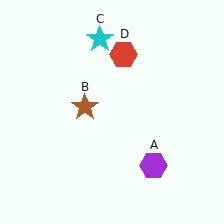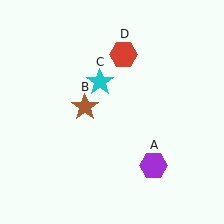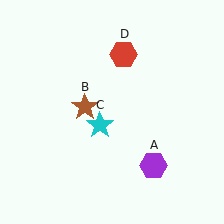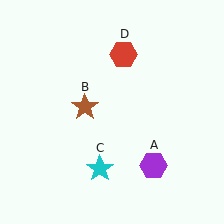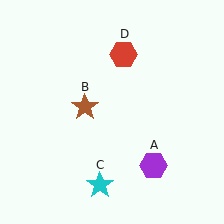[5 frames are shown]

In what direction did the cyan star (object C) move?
The cyan star (object C) moved down.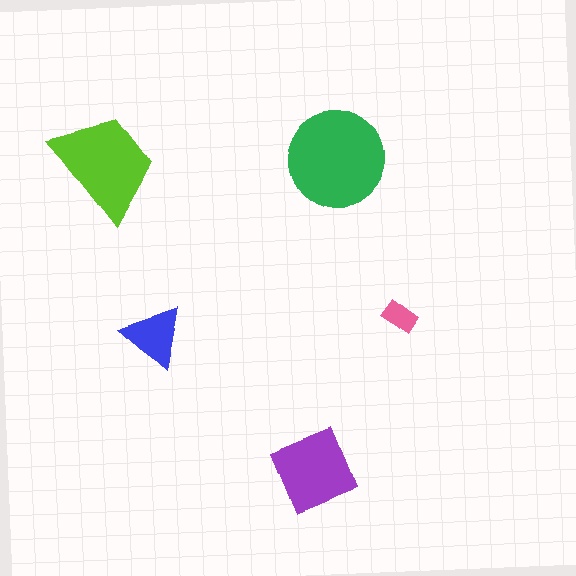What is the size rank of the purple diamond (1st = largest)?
3rd.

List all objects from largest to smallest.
The green circle, the lime trapezoid, the purple diamond, the blue triangle, the pink rectangle.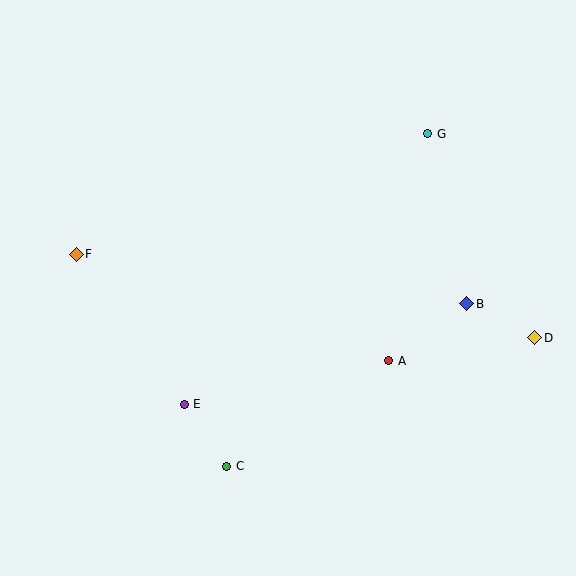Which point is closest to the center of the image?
Point A at (389, 361) is closest to the center.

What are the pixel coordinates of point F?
Point F is at (76, 254).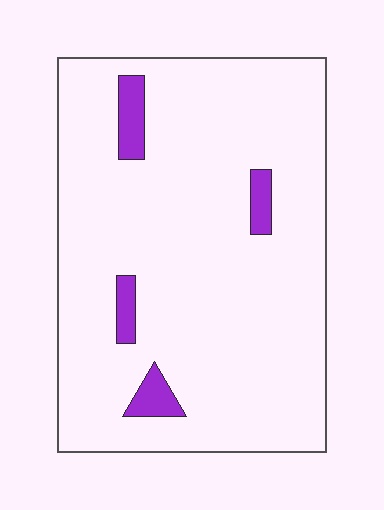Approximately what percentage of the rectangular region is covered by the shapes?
Approximately 5%.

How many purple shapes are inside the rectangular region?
4.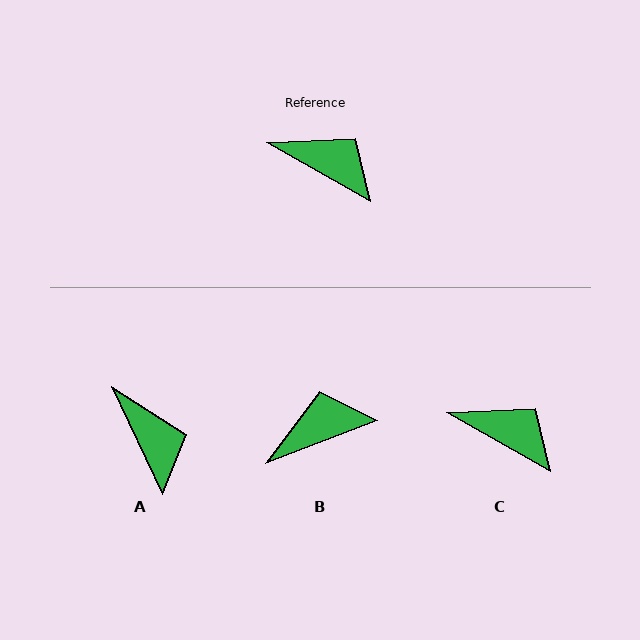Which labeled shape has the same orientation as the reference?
C.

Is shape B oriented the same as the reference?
No, it is off by about 51 degrees.